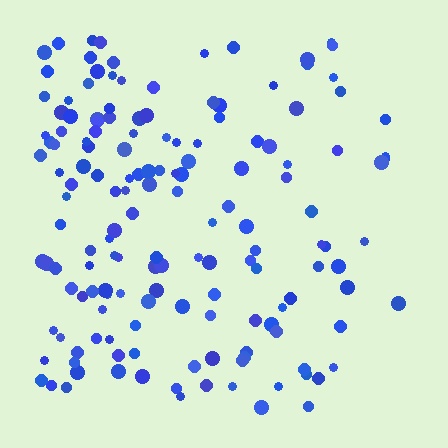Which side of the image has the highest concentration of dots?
The left.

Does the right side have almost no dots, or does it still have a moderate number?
Still a moderate number, just noticeably fewer than the left.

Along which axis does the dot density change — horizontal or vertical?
Horizontal.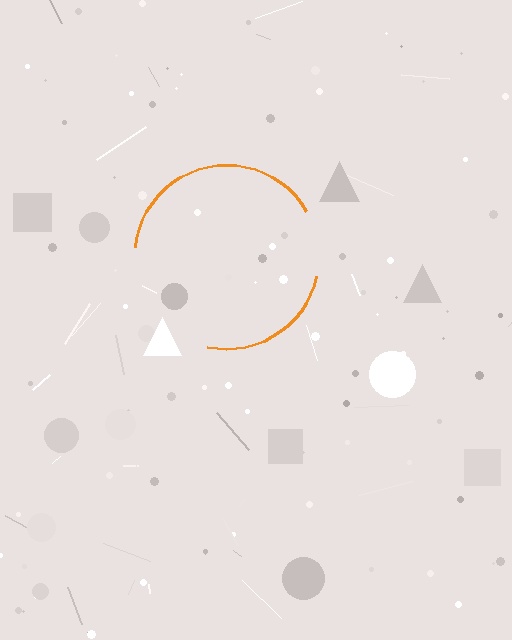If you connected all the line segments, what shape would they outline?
They would outline a circle.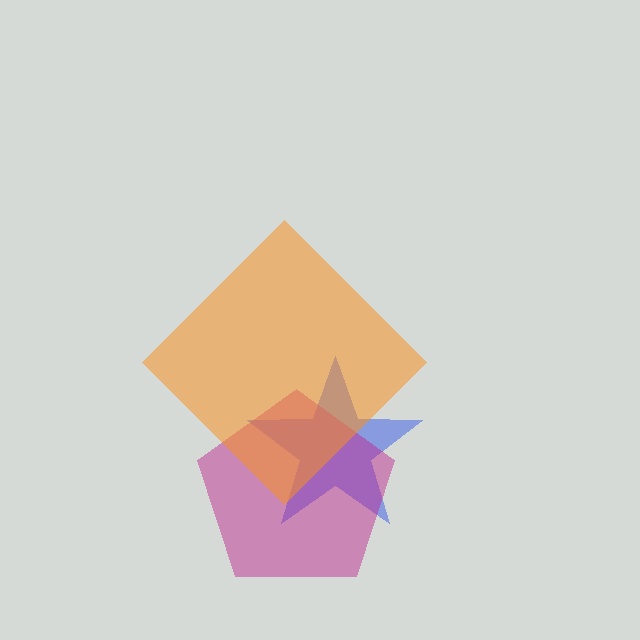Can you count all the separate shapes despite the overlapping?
Yes, there are 3 separate shapes.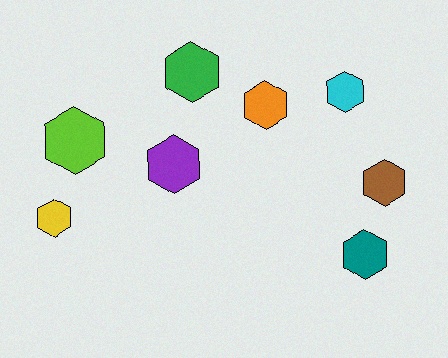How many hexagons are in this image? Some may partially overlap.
There are 8 hexagons.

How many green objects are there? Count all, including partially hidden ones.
There is 1 green object.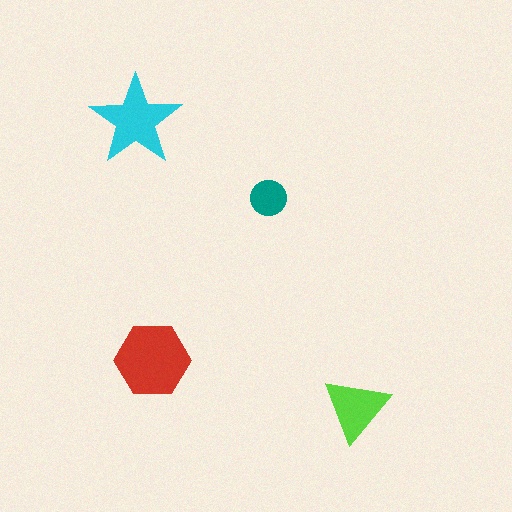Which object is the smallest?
The teal circle.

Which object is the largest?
The red hexagon.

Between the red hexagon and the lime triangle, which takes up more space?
The red hexagon.